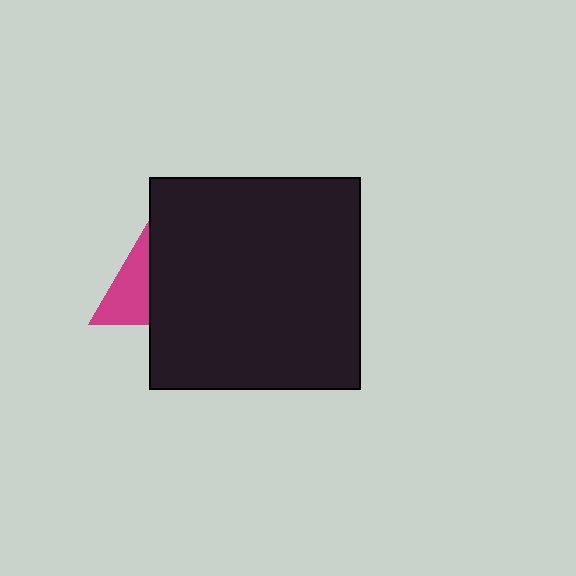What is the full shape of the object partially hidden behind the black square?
The partially hidden object is a magenta triangle.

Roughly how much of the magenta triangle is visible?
About half of it is visible (roughly 47%).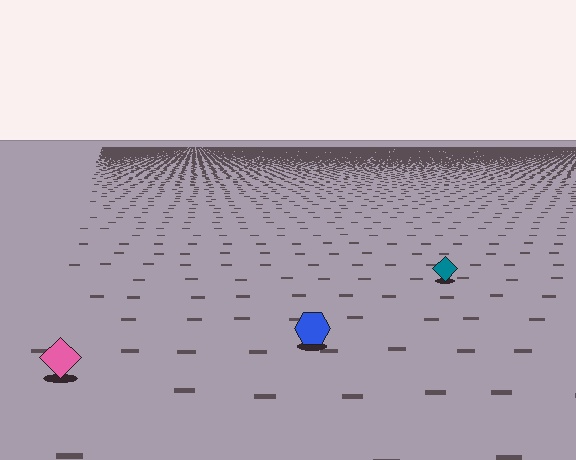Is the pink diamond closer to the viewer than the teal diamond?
Yes. The pink diamond is closer — you can tell from the texture gradient: the ground texture is coarser near it.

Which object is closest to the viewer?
The pink diamond is closest. The texture marks near it are larger and more spread out.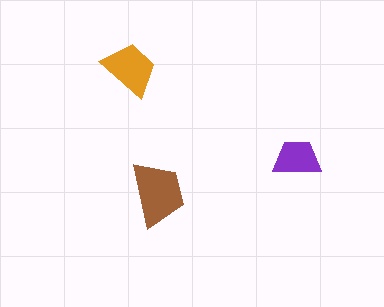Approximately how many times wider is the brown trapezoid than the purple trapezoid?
About 1.5 times wider.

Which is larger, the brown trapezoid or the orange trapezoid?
The brown one.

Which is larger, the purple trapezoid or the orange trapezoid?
The orange one.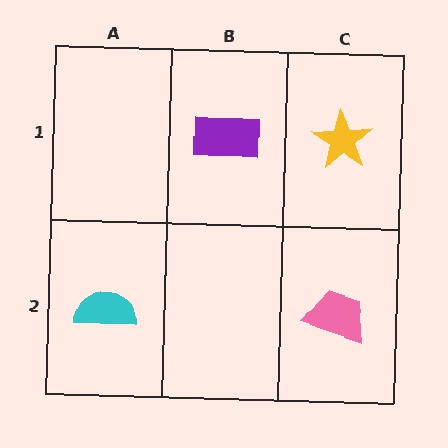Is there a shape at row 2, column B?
No, that cell is empty.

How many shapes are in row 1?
2 shapes.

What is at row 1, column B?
A purple rectangle.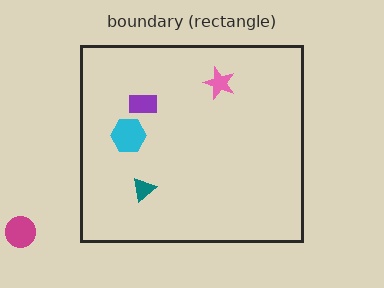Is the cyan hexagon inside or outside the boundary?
Inside.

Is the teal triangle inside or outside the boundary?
Inside.